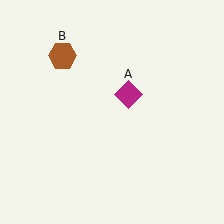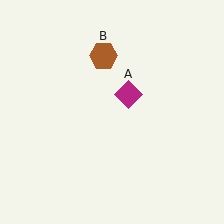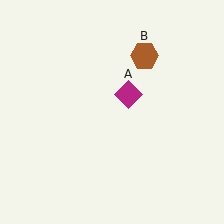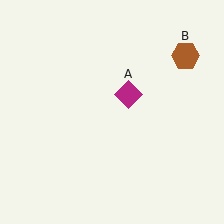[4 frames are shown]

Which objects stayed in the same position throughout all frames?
Magenta diamond (object A) remained stationary.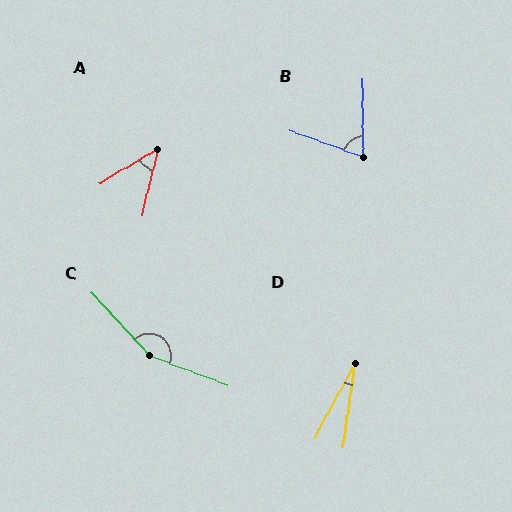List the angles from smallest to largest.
D (21°), A (46°), B (70°), C (153°).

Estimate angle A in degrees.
Approximately 46 degrees.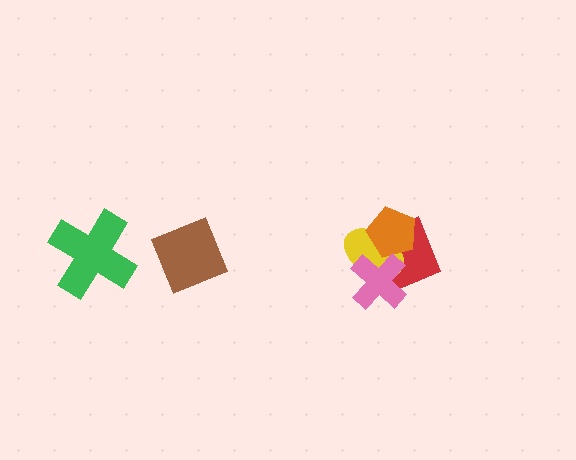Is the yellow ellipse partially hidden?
Yes, it is partially covered by another shape.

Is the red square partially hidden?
Yes, it is partially covered by another shape.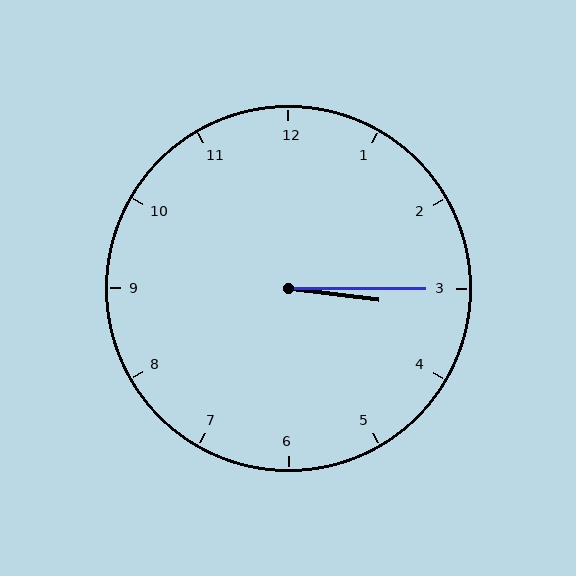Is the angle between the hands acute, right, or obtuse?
It is acute.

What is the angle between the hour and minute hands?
Approximately 8 degrees.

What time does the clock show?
3:15.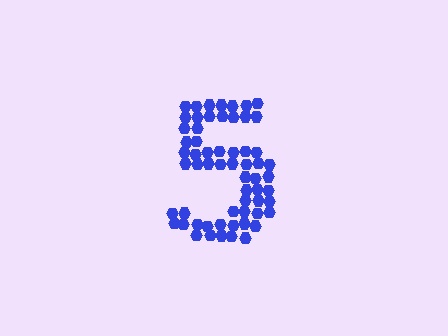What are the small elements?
The small elements are hexagons.